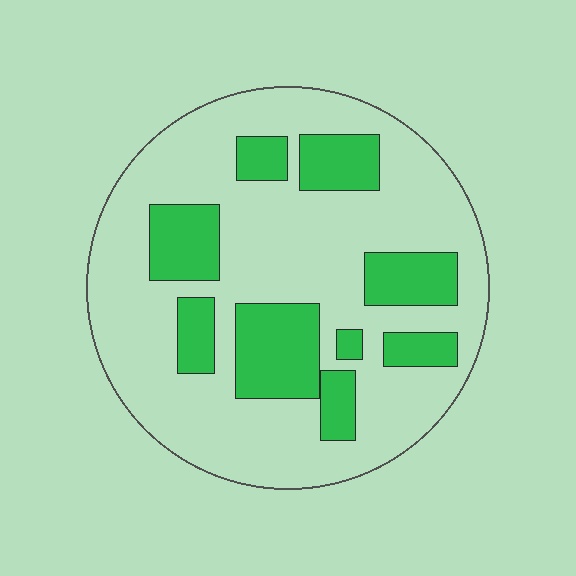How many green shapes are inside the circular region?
9.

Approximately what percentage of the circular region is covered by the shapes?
Approximately 25%.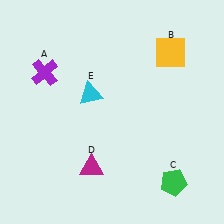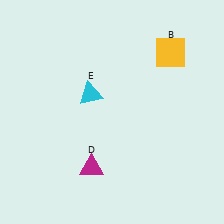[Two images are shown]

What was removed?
The green pentagon (C), the purple cross (A) were removed in Image 2.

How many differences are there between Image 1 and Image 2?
There are 2 differences between the two images.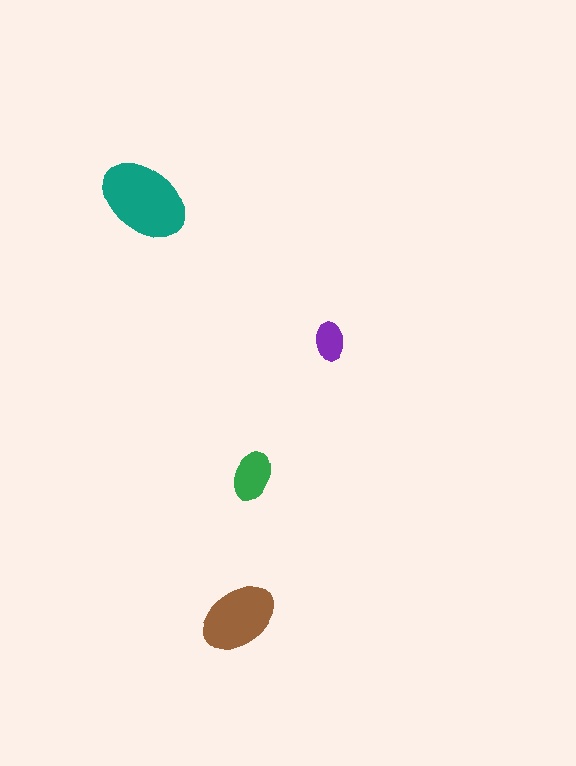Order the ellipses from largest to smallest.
the teal one, the brown one, the green one, the purple one.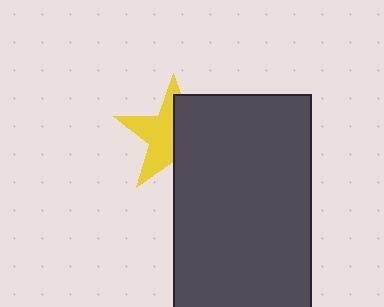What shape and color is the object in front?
The object in front is a dark gray rectangle.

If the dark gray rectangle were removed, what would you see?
You would see the complete yellow star.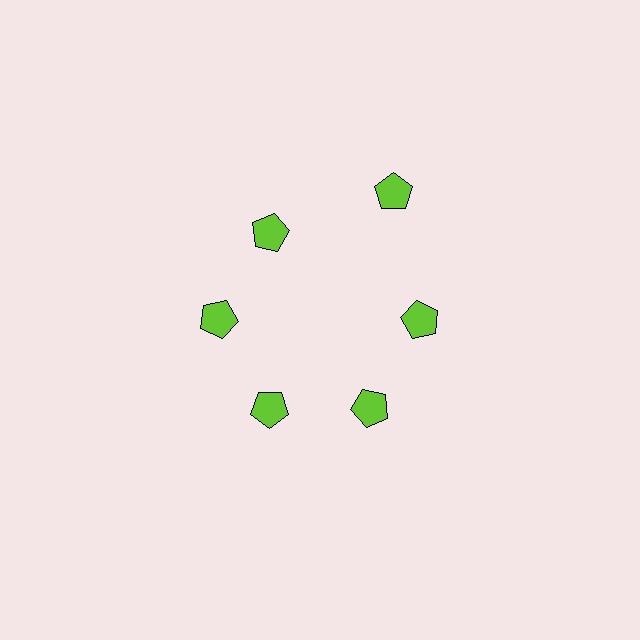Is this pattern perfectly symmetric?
No. The 6 lime pentagons are arranged in a ring, but one element near the 1 o'clock position is pushed outward from the center, breaking the 6-fold rotational symmetry.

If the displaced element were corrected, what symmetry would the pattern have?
It would have 6-fold rotational symmetry — the pattern would map onto itself every 60 degrees.